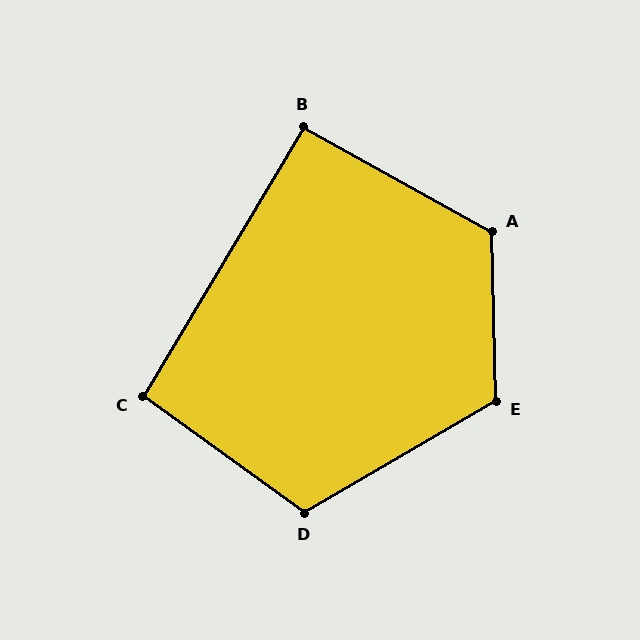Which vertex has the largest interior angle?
A, at approximately 120 degrees.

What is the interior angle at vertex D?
Approximately 114 degrees (obtuse).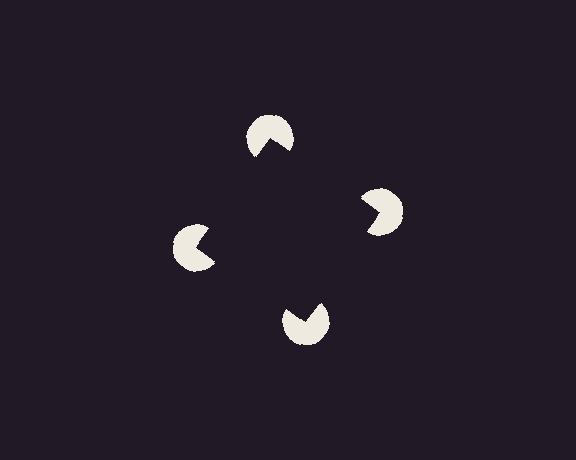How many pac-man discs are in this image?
There are 4 — one at each vertex of the illusory square.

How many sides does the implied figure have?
4 sides.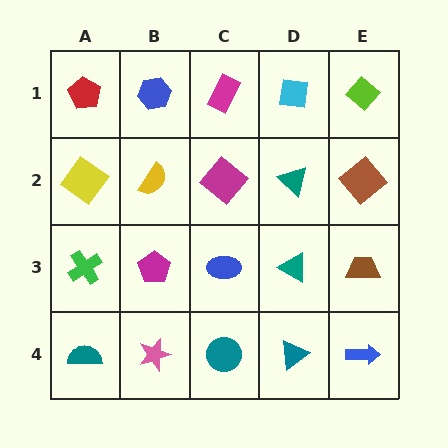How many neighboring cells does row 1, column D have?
3.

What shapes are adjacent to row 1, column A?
A yellow diamond (row 2, column A), a blue hexagon (row 1, column B).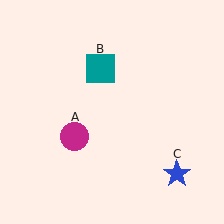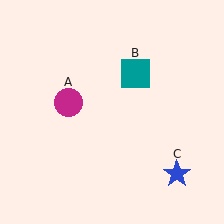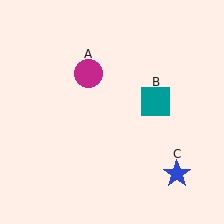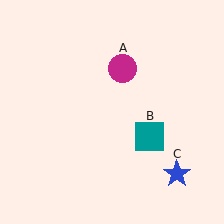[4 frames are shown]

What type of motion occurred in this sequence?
The magenta circle (object A), teal square (object B) rotated clockwise around the center of the scene.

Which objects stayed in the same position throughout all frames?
Blue star (object C) remained stationary.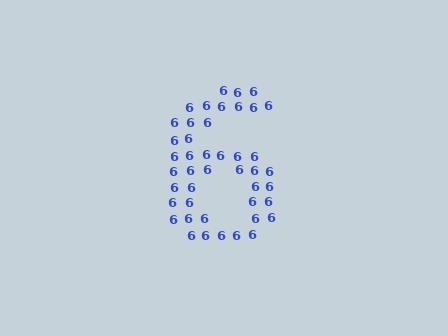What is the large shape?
The large shape is the digit 6.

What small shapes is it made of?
It is made of small digit 6's.